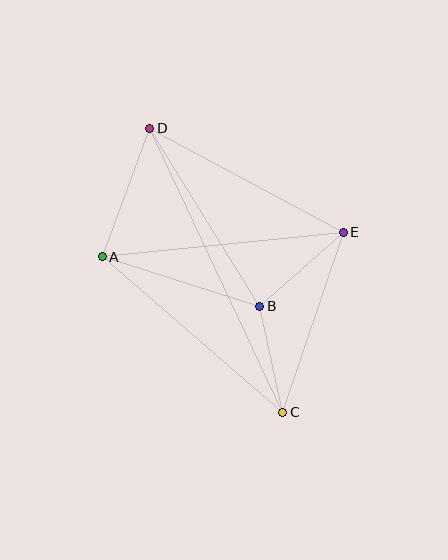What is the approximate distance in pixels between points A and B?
The distance between A and B is approximately 165 pixels.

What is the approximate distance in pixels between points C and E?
The distance between C and E is approximately 190 pixels.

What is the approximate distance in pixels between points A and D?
The distance between A and D is approximately 137 pixels.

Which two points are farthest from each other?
Points C and D are farthest from each other.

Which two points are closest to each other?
Points B and C are closest to each other.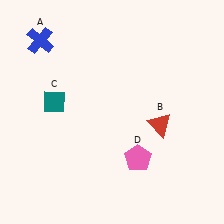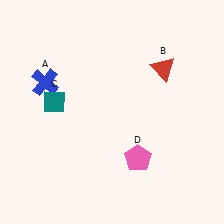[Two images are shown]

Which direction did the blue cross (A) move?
The blue cross (A) moved down.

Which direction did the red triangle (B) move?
The red triangle (B) moved up.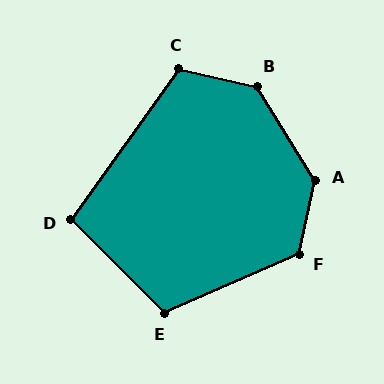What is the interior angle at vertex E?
Approximately 111 degrees (obtuse).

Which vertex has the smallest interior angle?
D, at approximately 100 degrees.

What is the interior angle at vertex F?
Approximately 126 degrees (obtuse).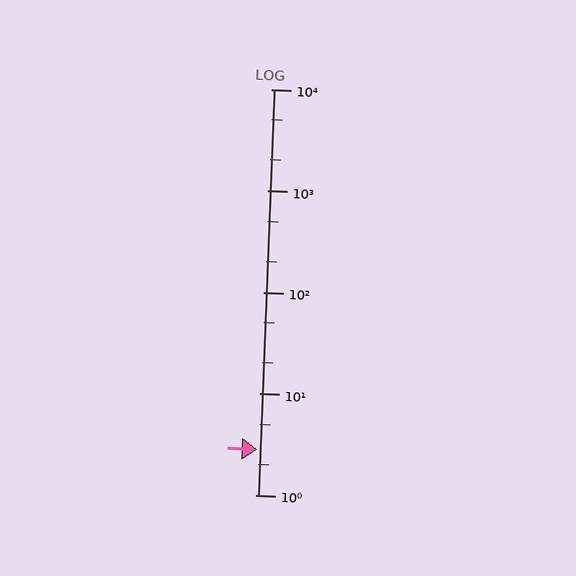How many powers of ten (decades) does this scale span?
The scale spans 4 decades, from 1 to 10000.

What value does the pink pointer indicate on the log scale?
The pointer indicates approximately 2.8.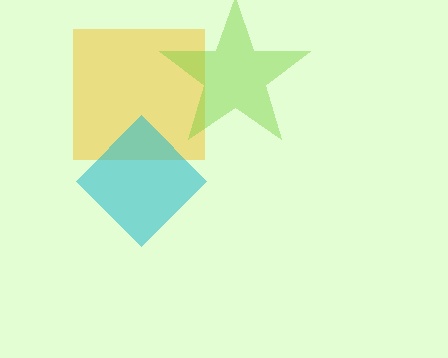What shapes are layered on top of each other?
The layered shapes are: a yellow square, a lime star, a cyan diamond.